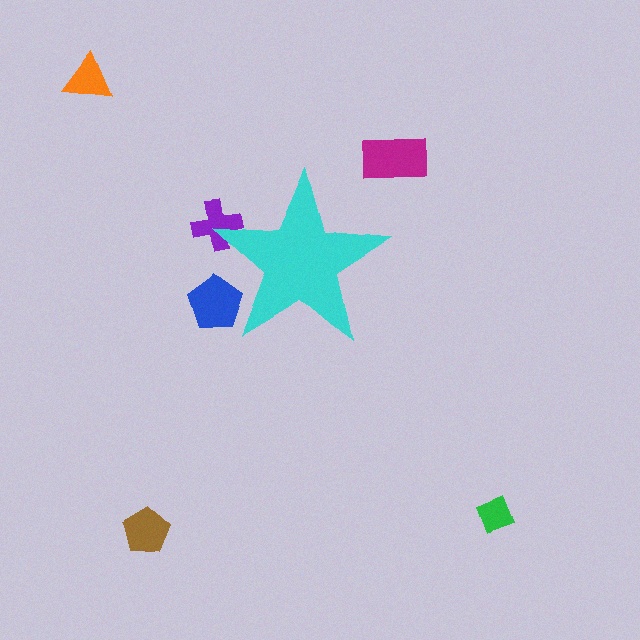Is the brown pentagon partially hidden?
No, the brown pentagon is fully visible.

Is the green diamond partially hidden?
No, the green diamond is fully visible.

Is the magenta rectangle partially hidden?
No, the magenta rectangle is fully visible.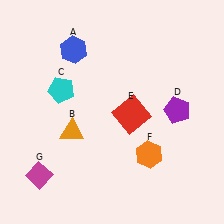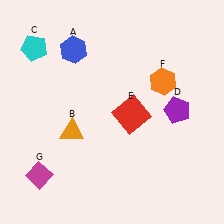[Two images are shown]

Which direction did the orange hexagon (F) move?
The orange hexagon (F) moved up.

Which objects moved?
The objects that moved are: the cyan pentagon (C), the orange hexagon (F).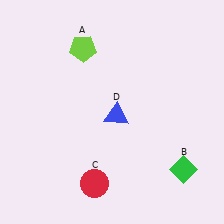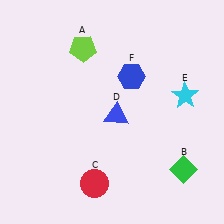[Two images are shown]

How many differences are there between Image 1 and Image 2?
There are 2 differences between the two images.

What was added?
A cyan star (E), a blue hexagon (F) were added in Image 2.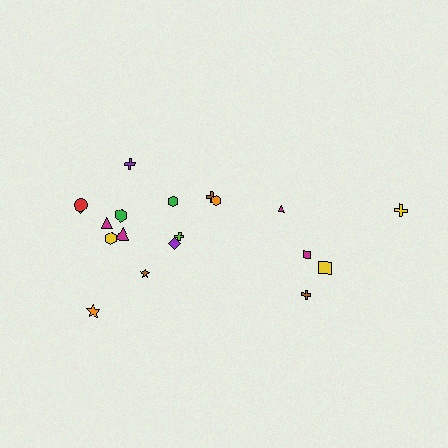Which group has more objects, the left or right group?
The left group.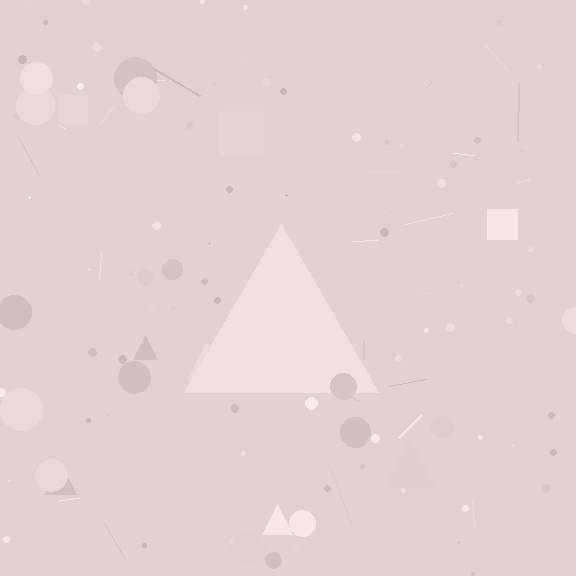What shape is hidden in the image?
A triangle is hidden in the image.